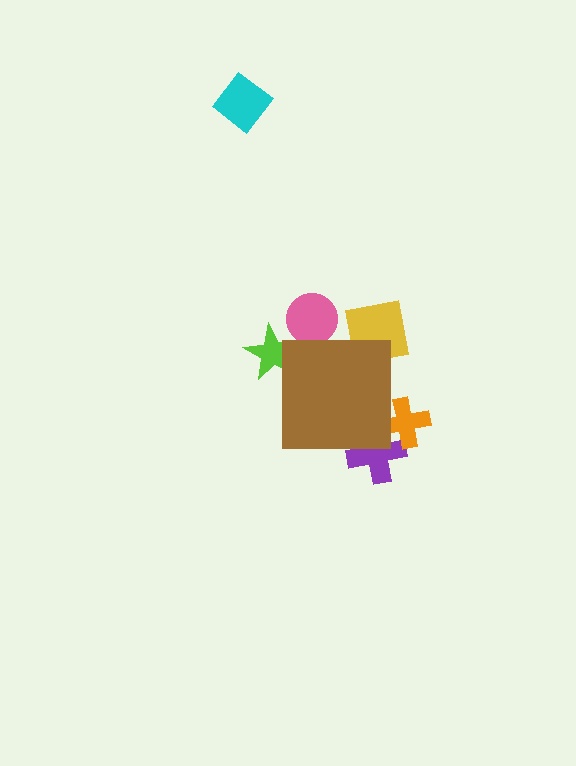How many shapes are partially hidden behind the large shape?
5 shapes are partially hidden.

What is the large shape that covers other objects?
A brown square.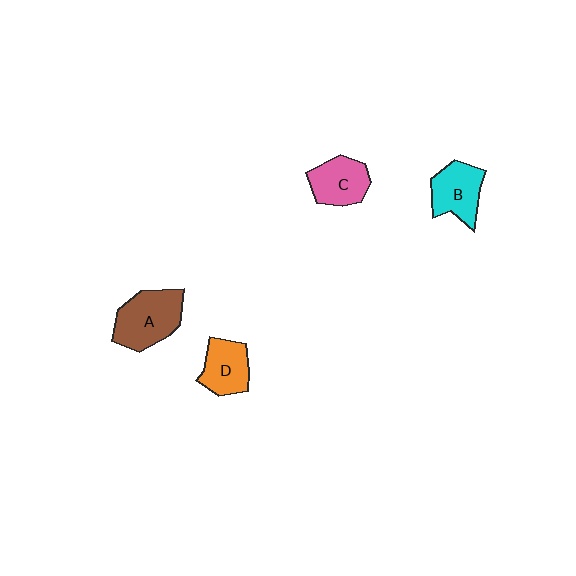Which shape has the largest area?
Shape A (brown).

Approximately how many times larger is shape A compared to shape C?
Approximately 1.4 times.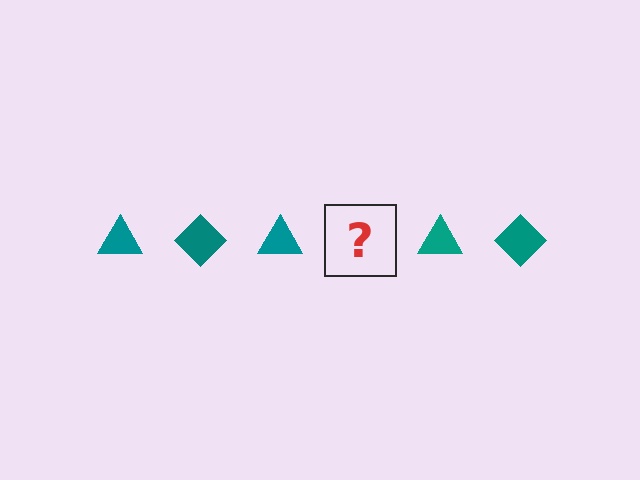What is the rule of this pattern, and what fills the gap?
The rule is that the pattern cycles through triangle, diamond shapes in teal. The gap should be filled with a teal diamond.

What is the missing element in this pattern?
The missing element is a teal diamond.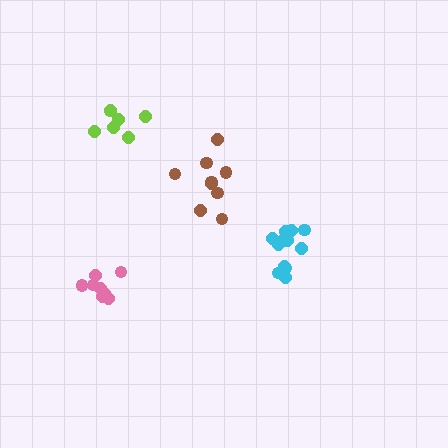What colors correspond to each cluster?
The clusters are colored: brown, lime, cyan, pink.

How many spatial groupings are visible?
There are 4 spatial groupings.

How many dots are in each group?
Group 1: 9 dots, Group 2: 7 dots, Group 3: 12 dots, Group 4: 8 dots (36 total).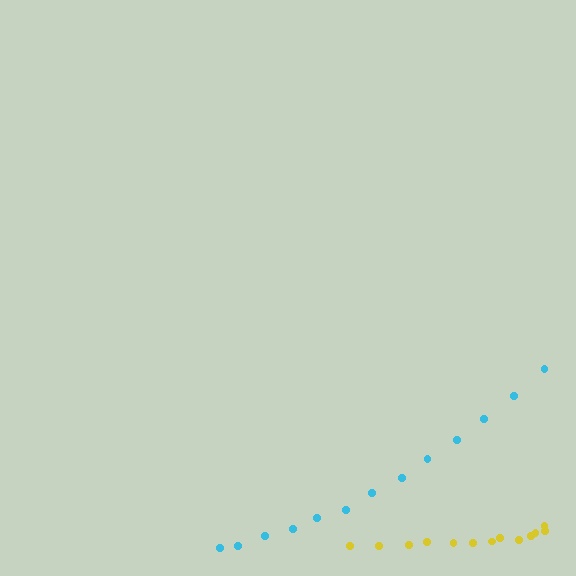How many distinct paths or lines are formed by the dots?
There are 2 distinct paths.